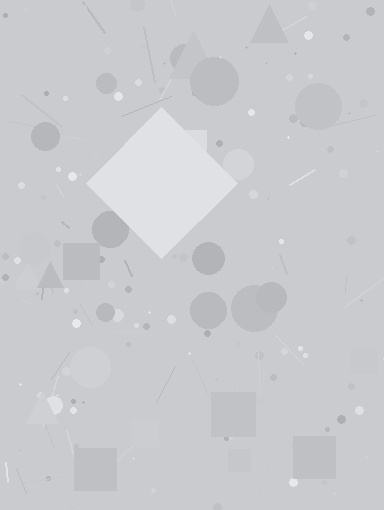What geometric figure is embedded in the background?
A diamond is embedded in the background.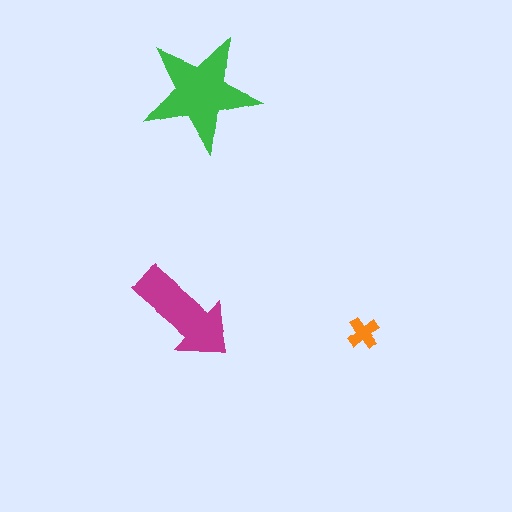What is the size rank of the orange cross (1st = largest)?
3rd.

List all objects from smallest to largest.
The orange cross, the magenta arrow, the green star.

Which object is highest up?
The green star is topmost.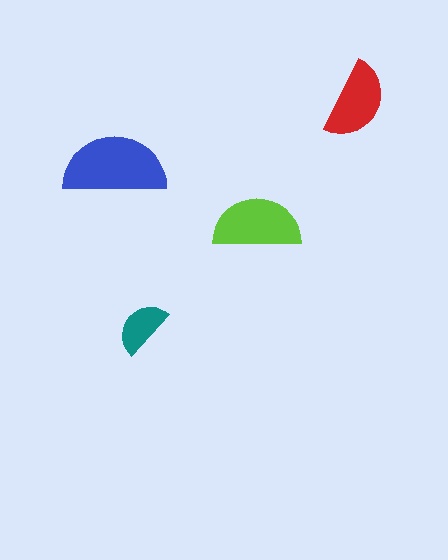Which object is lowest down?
The teal semicircle is bottommost.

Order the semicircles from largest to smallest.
the blue one, the lime one, the red one, the teal one.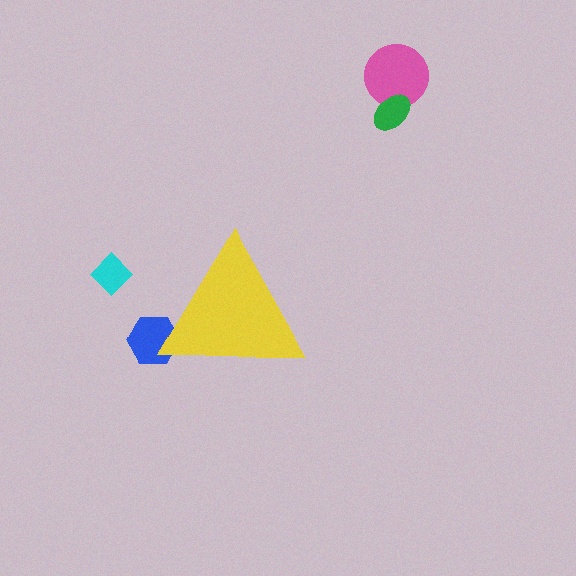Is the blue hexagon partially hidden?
Yes, the blue hexagon is partially hidden behind the yellow triangle.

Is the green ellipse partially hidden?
No, the green ellipse is fully visible.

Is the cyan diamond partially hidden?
No, the cyan diamond is fully visible.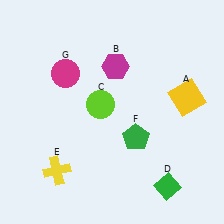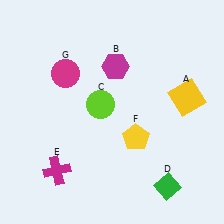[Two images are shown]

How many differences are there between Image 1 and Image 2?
There are 2 differences between the two images.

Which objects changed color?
E changed from yellow to magenta. F changed from green to yellow.